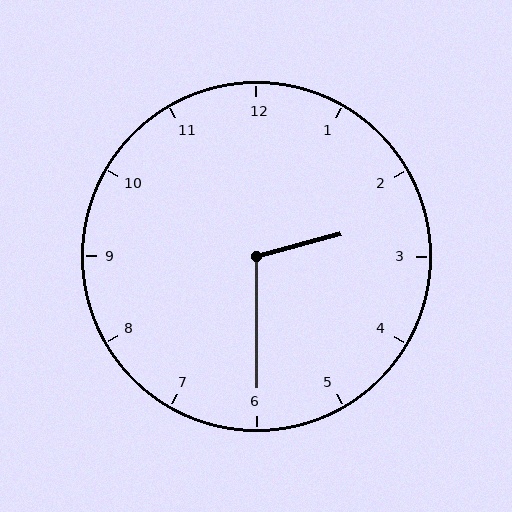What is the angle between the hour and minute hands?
Approximately 105 degrees.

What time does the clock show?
2:30.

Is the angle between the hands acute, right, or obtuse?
It is obtuse.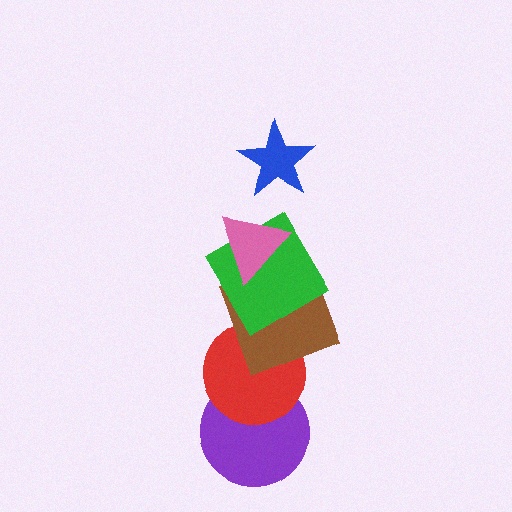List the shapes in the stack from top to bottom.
From top to bottom: the blue star, the pink triangle, the green diamond, the brown square, the red circle, the purple circle.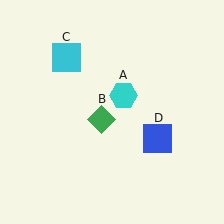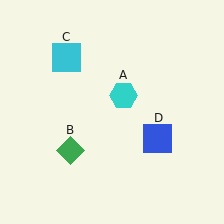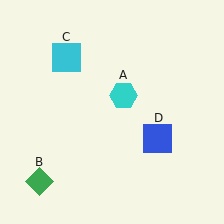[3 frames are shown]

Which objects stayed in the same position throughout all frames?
Cyan hexagon (object A) and cyan square (object C) and blue square (object D) remained stationary.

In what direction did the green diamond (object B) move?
The green diamond (object B) moved down and to the left.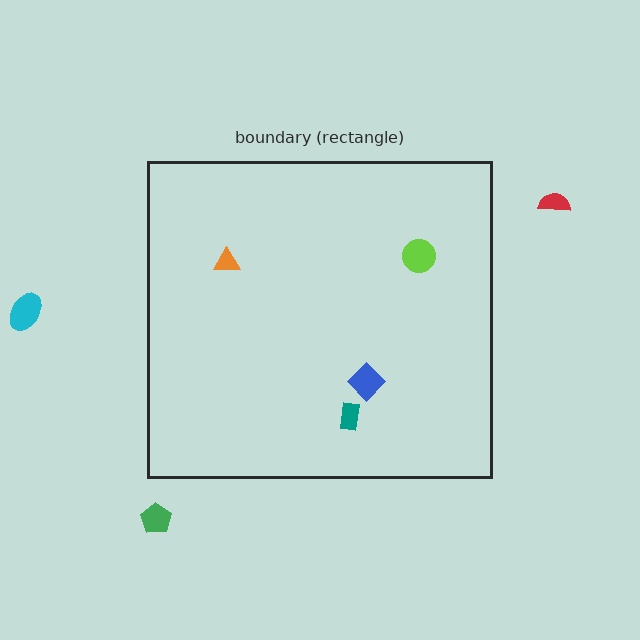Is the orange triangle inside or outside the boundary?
Inside.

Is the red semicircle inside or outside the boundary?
Outside.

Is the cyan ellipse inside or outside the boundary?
Outside.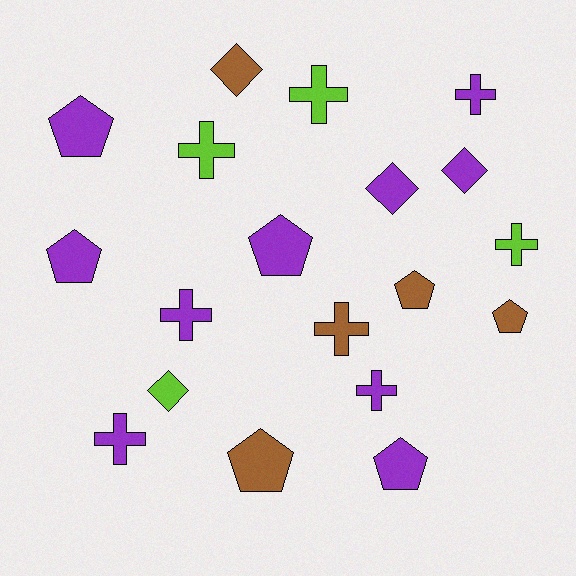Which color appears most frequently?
Purple, with 10 objects.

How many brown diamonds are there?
There is 1 brown diamond.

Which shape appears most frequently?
Cross, with 8 objects.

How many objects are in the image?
There are 19 objects.